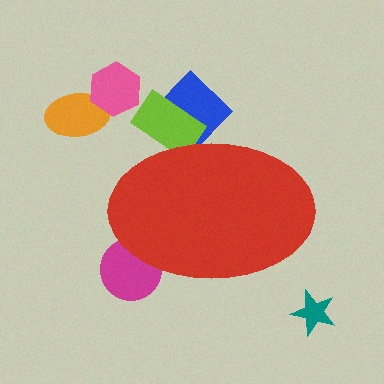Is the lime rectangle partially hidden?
Yes, the lime rectangle is partially hidden behind the red ellipse.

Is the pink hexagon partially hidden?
No, the pink hexagon is fully visible.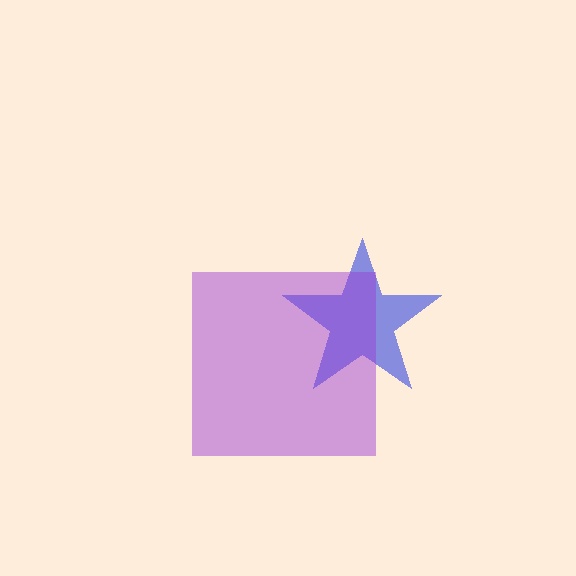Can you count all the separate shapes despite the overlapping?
Yes, there are 2 separate shapes.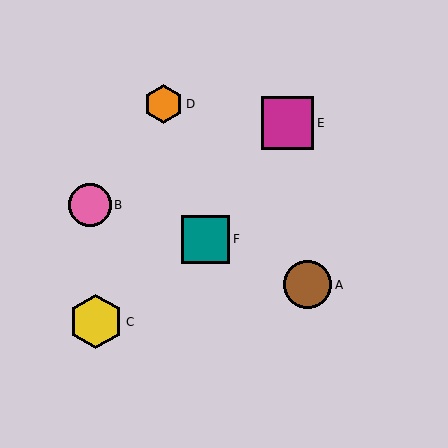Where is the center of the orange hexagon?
The center of the orange hexagon is at (164, 104).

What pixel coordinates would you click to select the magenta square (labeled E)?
Click at (288, 123) to select the magenta square E.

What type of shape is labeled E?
Shape E is a magenta square.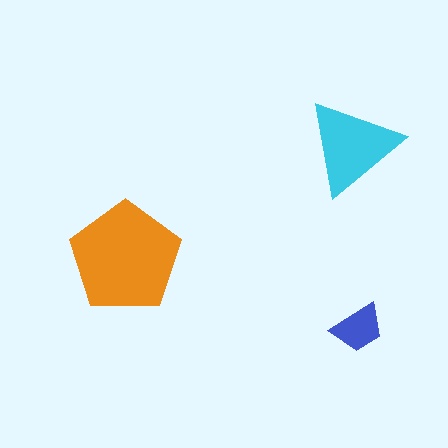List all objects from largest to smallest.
The orange pentagon, the cyan triangle, the blue trapezoid.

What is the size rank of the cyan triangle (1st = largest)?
2nd.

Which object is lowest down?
The blue trapezoid is bottommost.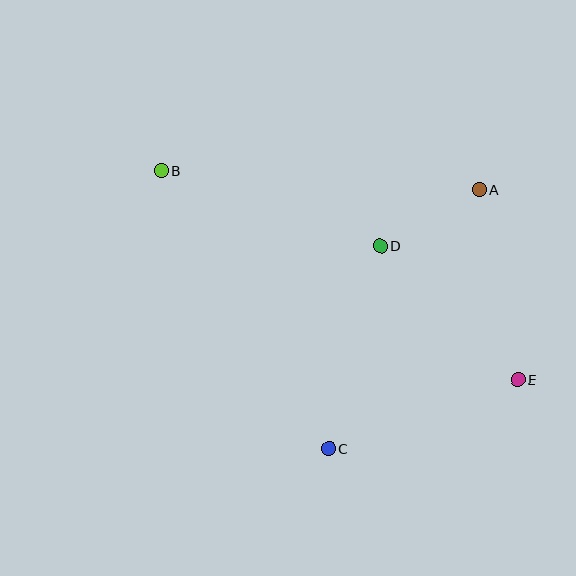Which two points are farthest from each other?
Points B and E are farthest from each other.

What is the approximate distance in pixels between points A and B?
The distance between A and B is approximately 318 pixels.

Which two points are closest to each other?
Points A and D are closest to each other.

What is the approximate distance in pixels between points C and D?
The distance between C and D is approximately 209 pixels.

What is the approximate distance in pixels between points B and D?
The distance between B and D is approximately 232 pixels.